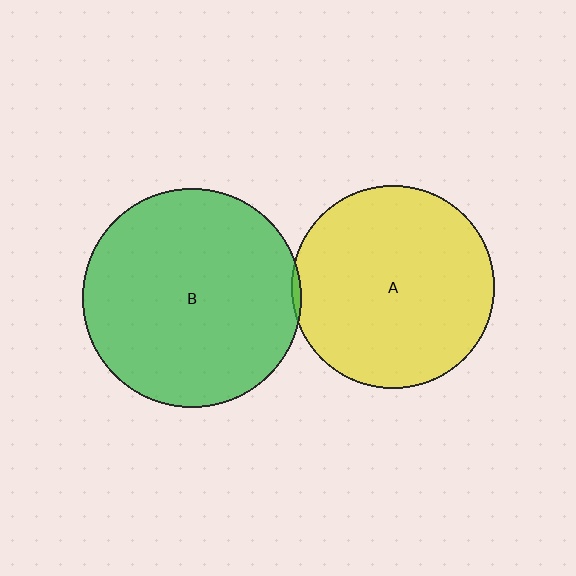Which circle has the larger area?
Circle B (green).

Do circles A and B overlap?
Yes.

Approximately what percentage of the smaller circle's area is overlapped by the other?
Approximately 5%.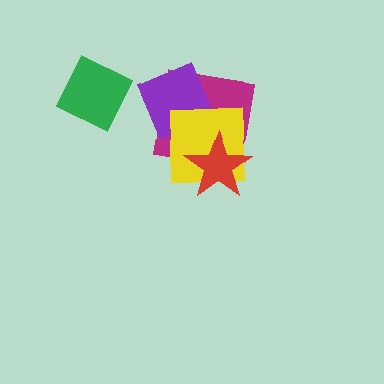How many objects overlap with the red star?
2 objects overlap with the red star.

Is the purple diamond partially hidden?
Yes, it is partially covered by another shape.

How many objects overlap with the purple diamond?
2 objects overlap with the purple diamond.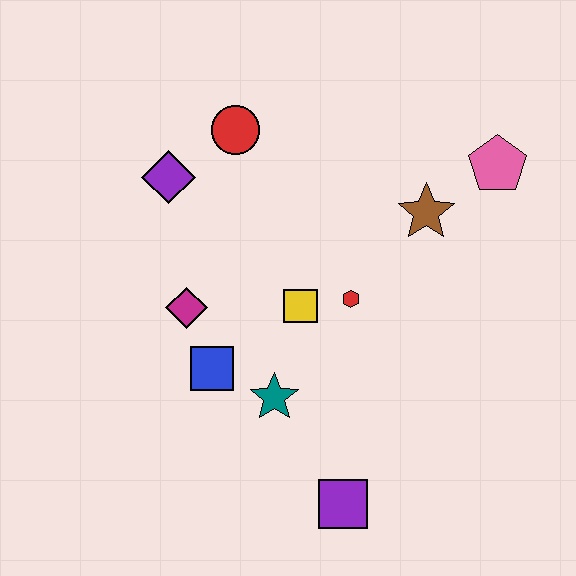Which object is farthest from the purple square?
The red circle is farthest from the purple square.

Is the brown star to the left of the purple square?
No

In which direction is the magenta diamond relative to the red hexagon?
The magenta diamond is to the left of the red hexagon.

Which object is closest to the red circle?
The purple diamond is closest to the red circle.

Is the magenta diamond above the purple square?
Yes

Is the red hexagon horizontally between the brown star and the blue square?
Yes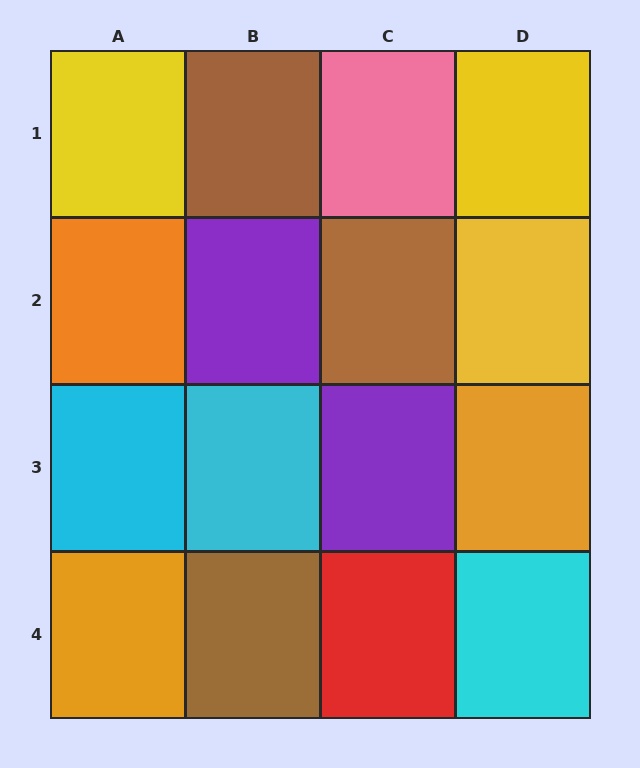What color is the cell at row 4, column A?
Orange.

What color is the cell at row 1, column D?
Yellow.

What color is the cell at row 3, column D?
Orange.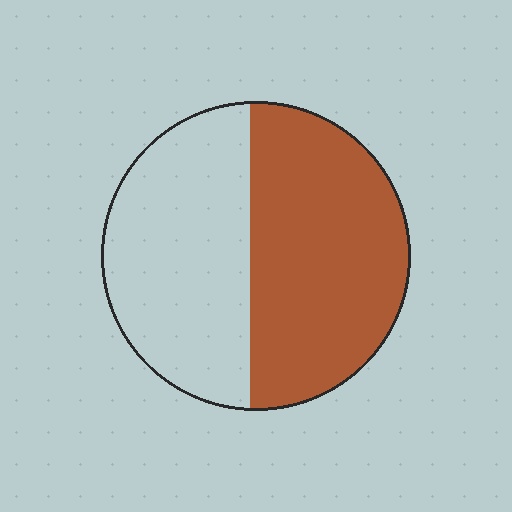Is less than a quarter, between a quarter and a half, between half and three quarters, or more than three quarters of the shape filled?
Between half and three quarters.